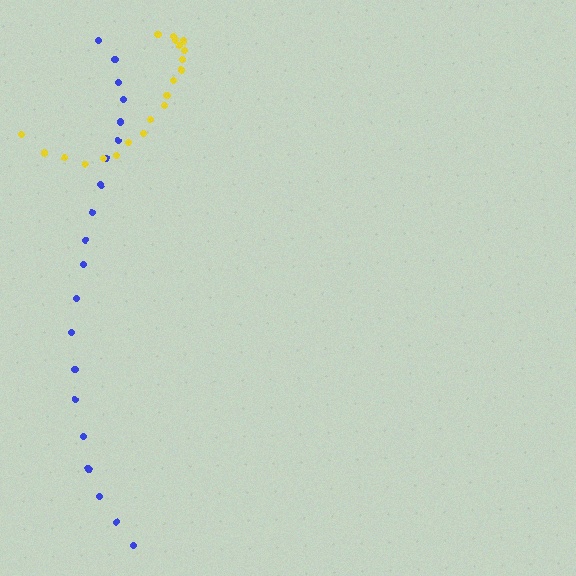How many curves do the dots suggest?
There are 2 distinct paths.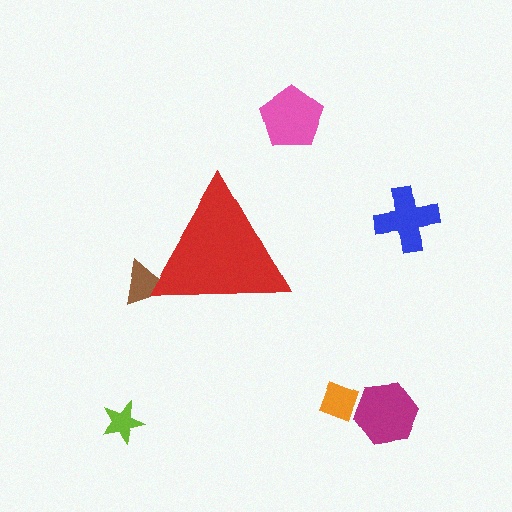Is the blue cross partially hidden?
No, the blue cross is fully visible.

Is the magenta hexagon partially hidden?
No, the magenta hexagon is fully visible.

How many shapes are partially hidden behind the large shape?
1 shape is partially hidden.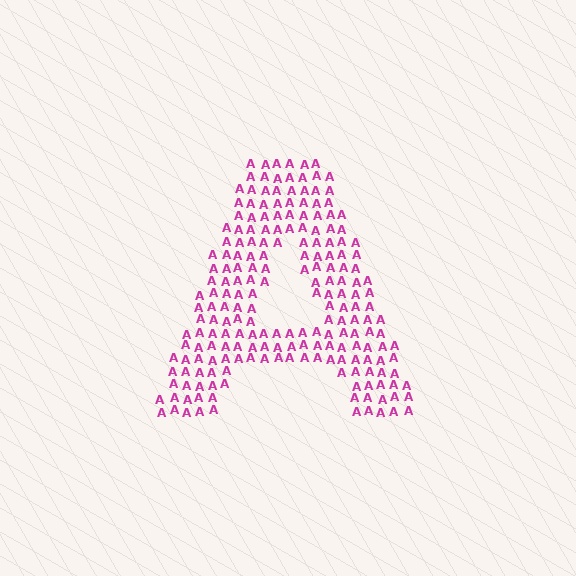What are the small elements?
The small elements are letter A's.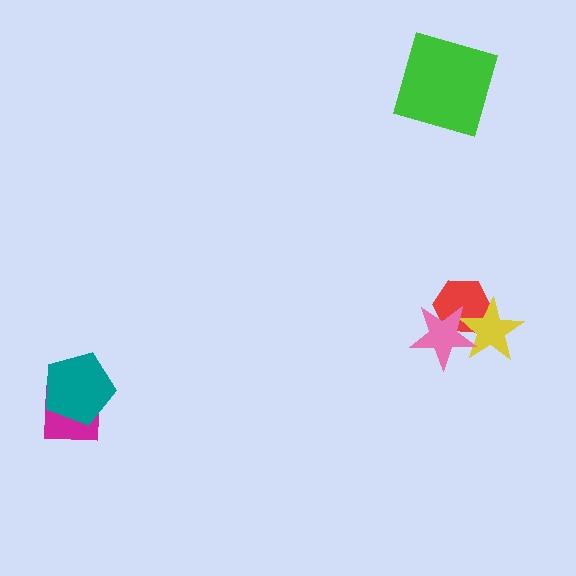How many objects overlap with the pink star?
2 objects overlap with the pink star.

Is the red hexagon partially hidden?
Yes, it is partially covered by another shape.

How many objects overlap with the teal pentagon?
1 object overlaps with the teal pentagon.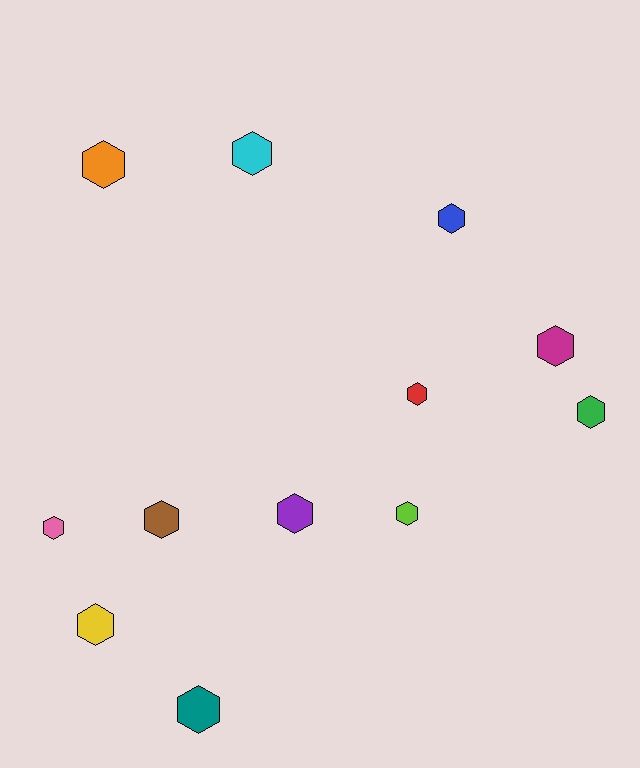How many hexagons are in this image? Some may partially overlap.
There are 12 hexagons.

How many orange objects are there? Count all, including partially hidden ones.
There is 1 orange object.